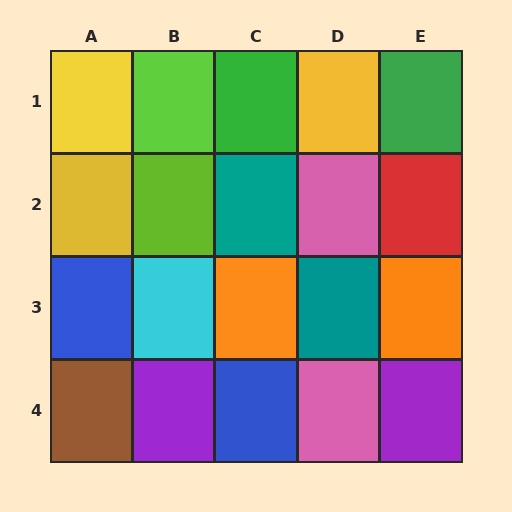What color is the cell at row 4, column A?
Brown.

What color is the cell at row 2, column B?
Lime.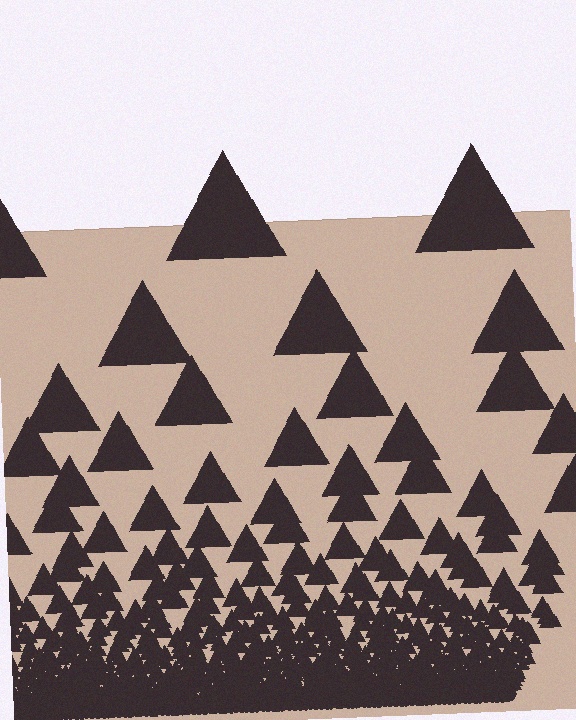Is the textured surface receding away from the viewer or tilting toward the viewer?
The surface appears to tilt toward the viewer. Texture elements get larger and sparser toward the top.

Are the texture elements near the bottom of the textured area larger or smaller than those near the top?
Smaller. The gradient is inverted — elements near the bottom are smaller and denser.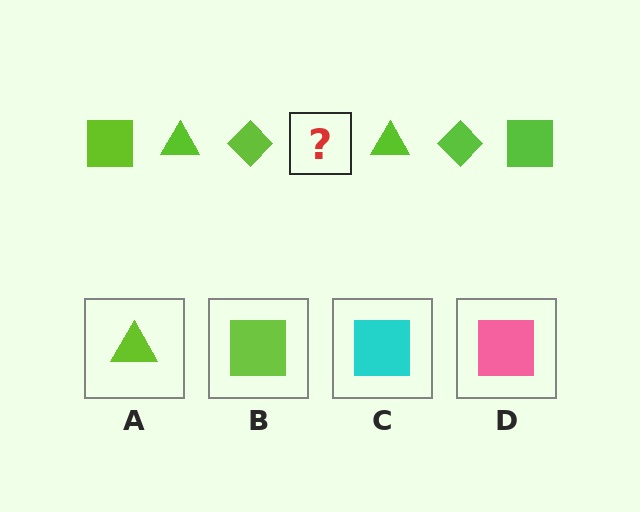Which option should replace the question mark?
Option B.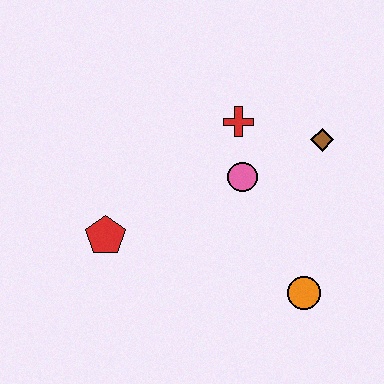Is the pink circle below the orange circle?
No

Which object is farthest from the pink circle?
The red pentagon is farthest from the pink circle.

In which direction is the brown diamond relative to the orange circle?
The brown diamond is above the orange circle.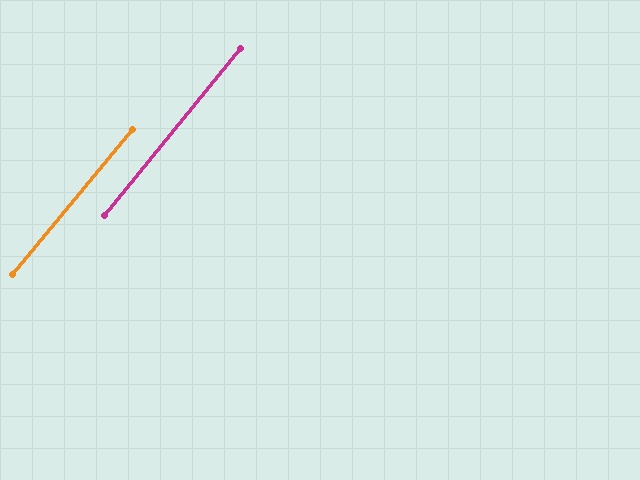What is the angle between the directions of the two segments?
Approximately 0 degrees.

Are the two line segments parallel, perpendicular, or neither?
Parallel — their directions differ by only 0.4°.